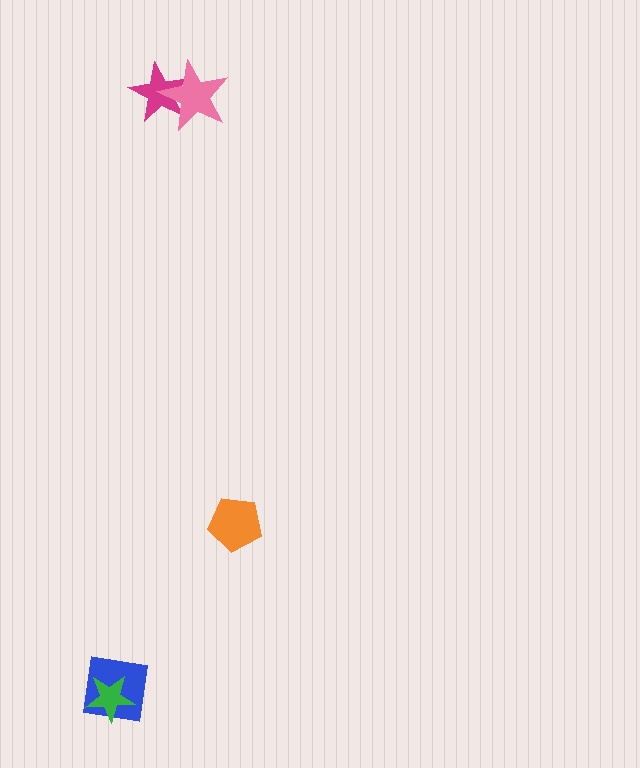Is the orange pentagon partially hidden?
No, no other shape covers it.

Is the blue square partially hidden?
Yes, it is partially covered by another shape.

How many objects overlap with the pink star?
1 object overlaps with the pink star.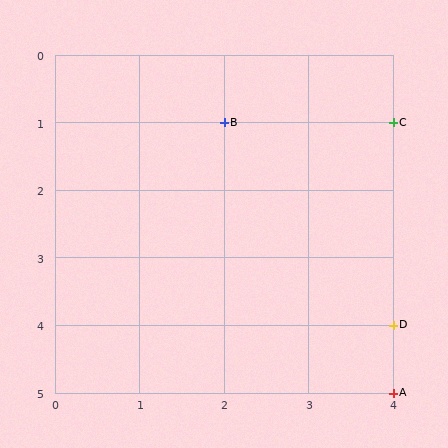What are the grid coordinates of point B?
Point B is at grid coordinates (2, 1).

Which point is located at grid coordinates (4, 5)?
Point A is at (4, 5).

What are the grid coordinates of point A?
Point A is at grid coordinates (4, 5).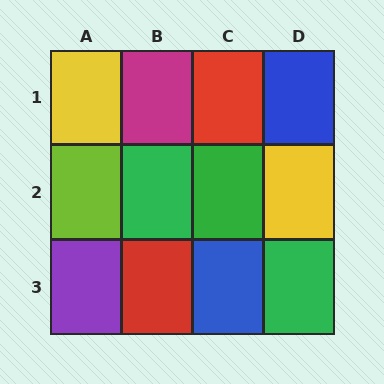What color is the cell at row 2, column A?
Lime.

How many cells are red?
2 cells are red.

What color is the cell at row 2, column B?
Green.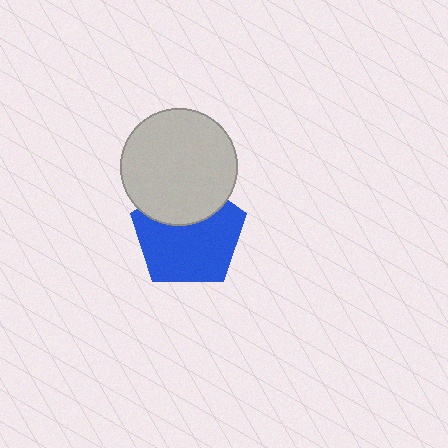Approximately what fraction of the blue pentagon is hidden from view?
Roughly 32% of the blue pentagon is hidden behind the light gray circle.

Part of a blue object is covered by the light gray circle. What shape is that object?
It is a pentagon.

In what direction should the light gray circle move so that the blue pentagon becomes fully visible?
The light gray circle should move up. That is the shortest direction to clear the overlap and leave the blue pentagon fully visible.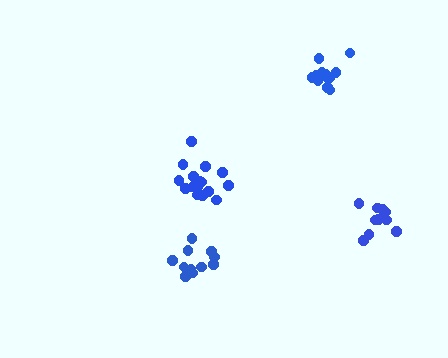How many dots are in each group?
Group 1: 13 dots, Group 2: 11 dots, Group 3: 16 dots, Group 4: 11 dots (51 total).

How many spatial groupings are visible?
There are 4 spatial groupings.